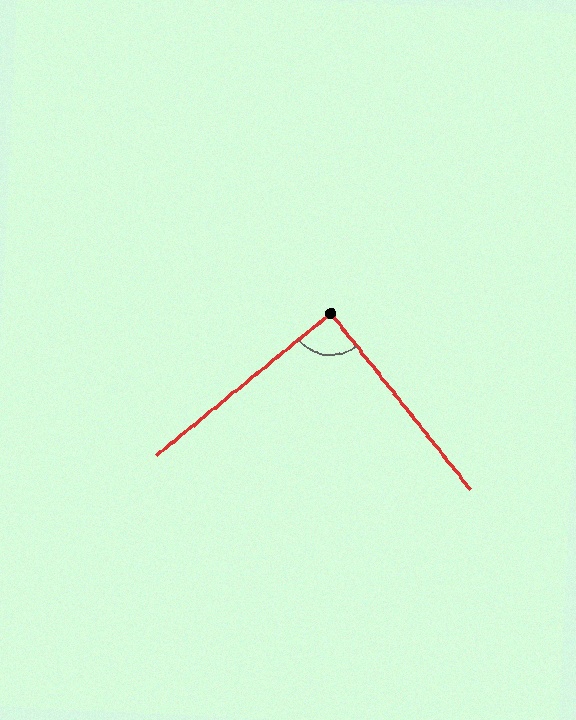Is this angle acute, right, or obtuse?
It is approximately a right angle.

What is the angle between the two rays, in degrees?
Approximately 89 degrees.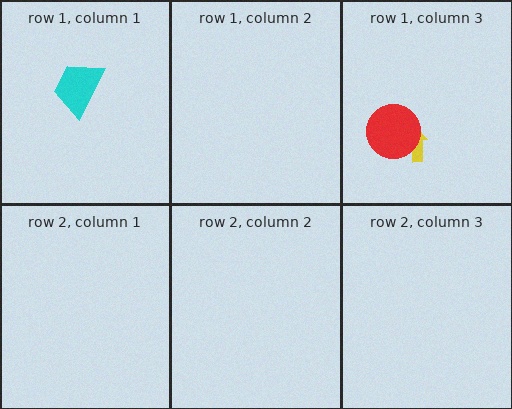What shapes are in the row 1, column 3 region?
The yellow arrow, the red circle.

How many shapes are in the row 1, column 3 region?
2.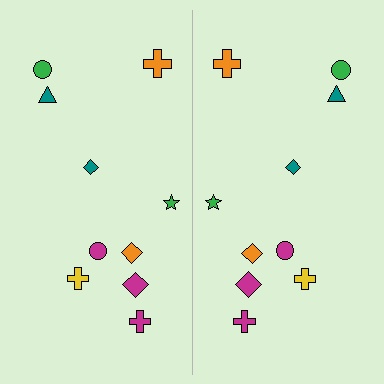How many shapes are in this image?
There are 20 shapes in this image.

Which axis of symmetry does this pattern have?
The pattern has a vertical axis of symmetry running through the center of the image.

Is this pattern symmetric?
Yes, this pattern has bilateral (reflection) symmetry.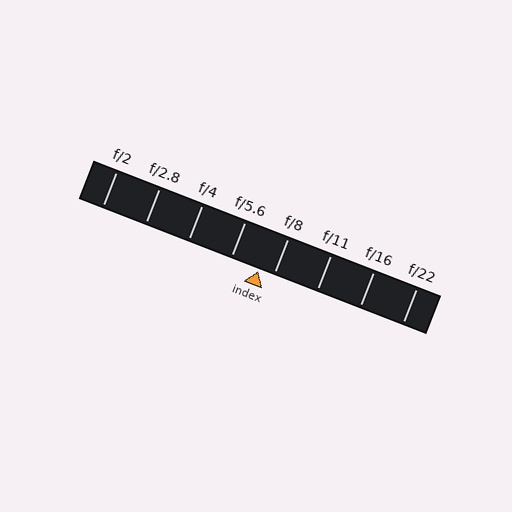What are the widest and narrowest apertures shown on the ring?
The widest aperture shown is f/2 and the narrowest is f/22.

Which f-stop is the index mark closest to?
The index mark is closest to f/8.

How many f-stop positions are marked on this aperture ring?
There are 8 f-stop positions marked.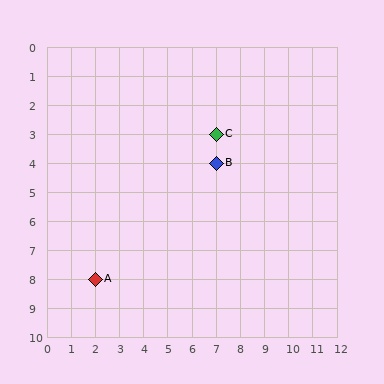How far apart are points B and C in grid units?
Points B and C are 1 row apart.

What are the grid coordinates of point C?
Point C is at grid coordinates (7, 3).